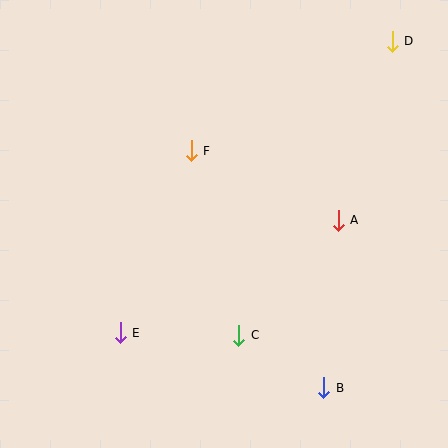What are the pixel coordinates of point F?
Point F is at (191, 151).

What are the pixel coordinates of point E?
Point E is at (120, 333).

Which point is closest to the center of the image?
Point F at (191, 151) is closest to the center.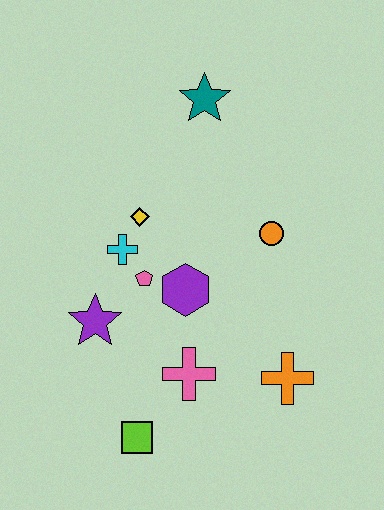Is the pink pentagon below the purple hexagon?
No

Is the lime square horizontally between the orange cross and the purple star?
Yes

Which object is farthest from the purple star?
The teal star is farthest from the purple star.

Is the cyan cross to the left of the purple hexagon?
Yes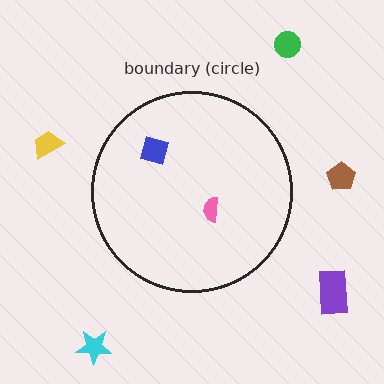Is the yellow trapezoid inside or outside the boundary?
Outside.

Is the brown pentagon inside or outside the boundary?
Outside.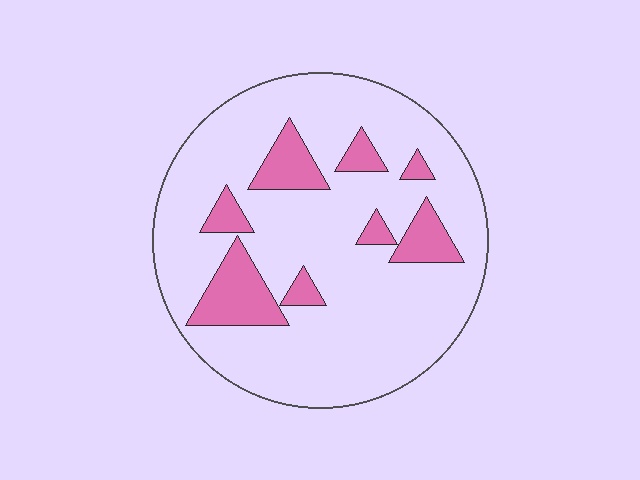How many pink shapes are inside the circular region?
8.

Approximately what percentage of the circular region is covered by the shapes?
Approximately 20%.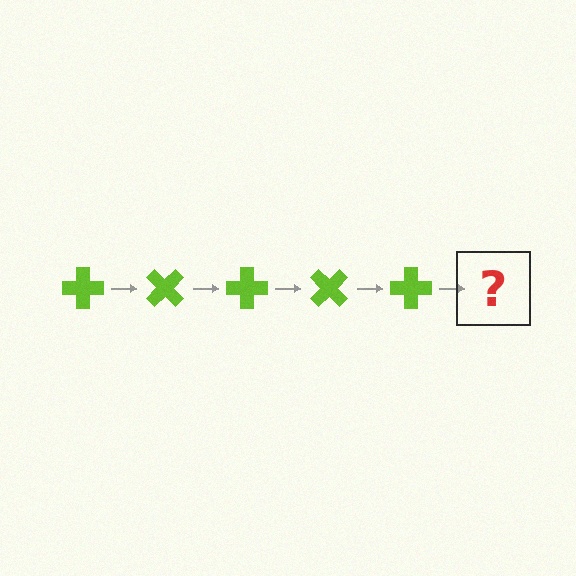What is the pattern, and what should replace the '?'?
The pattern is that the cross rotates 45 degrees each step. The '?' should be a lime cross rotated 225 degrees.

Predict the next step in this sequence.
The next step is a lime cross rotated 225 degrees.